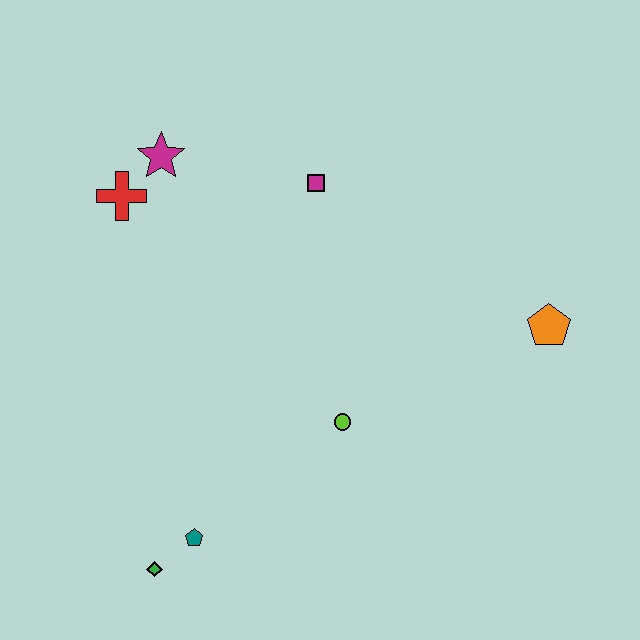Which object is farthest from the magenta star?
The orange pentagon is farthest from the magenta star.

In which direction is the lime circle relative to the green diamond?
The lime circle is to the right of the green diamond.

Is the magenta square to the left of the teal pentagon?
No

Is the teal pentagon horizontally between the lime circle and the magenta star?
Yes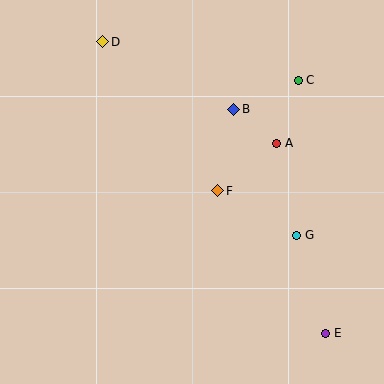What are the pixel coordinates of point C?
Point C is at (298, 80).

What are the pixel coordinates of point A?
Point A is at (277, 143).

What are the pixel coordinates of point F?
Point F is at (218, 191).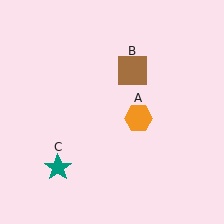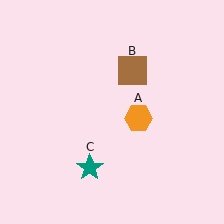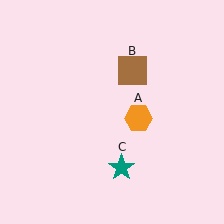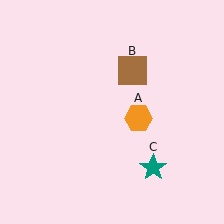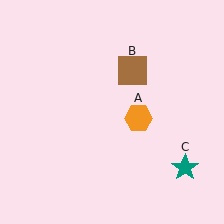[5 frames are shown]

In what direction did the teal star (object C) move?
The teal star (object C) moved right.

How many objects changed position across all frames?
1 object changed position: teal star (object C).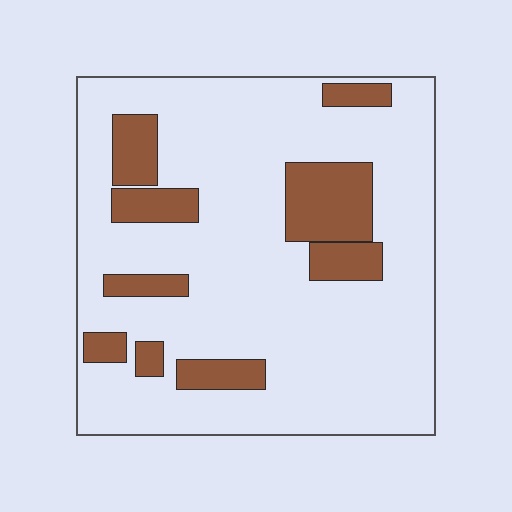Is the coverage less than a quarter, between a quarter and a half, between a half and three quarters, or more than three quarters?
Less than a quarter.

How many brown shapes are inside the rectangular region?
9.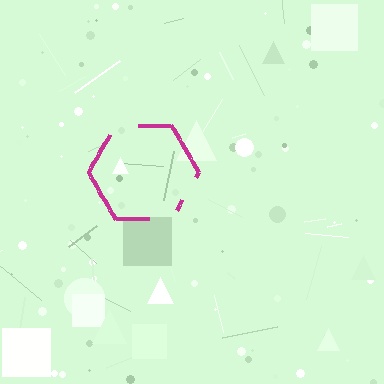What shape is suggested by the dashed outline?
The dashed outline suggests a hexagon.